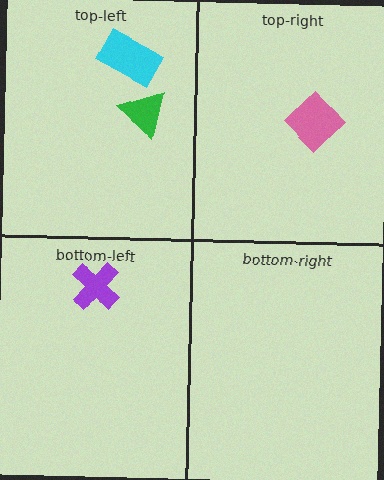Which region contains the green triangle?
The top-left region.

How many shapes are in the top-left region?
2.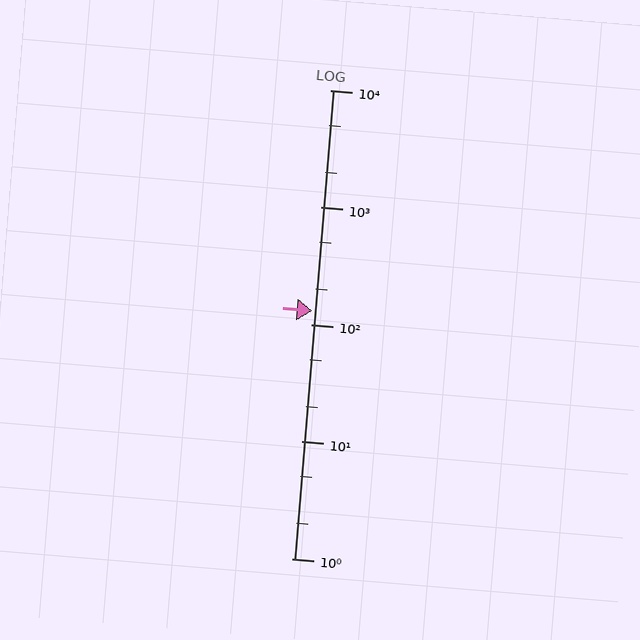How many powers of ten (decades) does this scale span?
The scale spans 4 decades, from 1 to 10000.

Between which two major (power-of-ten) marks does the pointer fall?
The pointer is between 100 and 1000.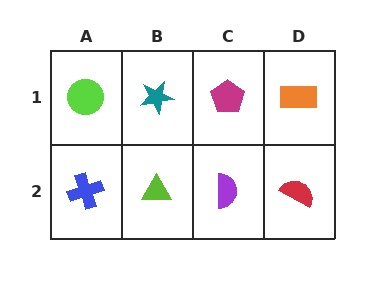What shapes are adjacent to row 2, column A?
A lime circle (row 1, column A), a lime triangle (row 2, column B).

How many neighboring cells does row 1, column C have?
3.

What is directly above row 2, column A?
A lime circle.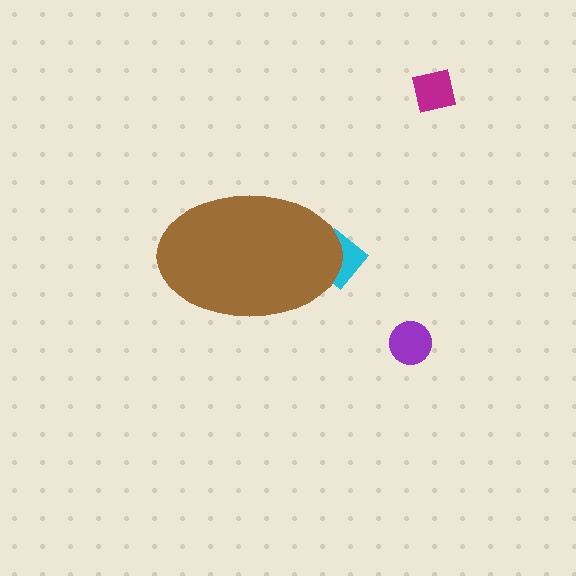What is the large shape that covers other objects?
A brown ellipse.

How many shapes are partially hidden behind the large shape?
1 shape is partially hidden.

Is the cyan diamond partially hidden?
Yes, the cyan diamond is partially hidden behind the brown ellipse.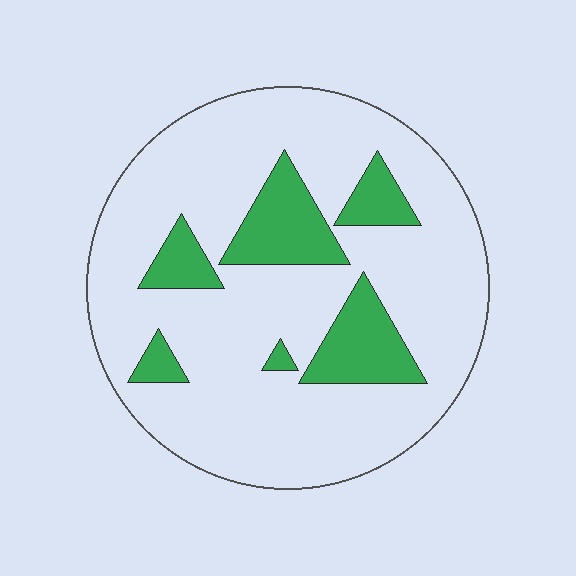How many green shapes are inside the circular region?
6.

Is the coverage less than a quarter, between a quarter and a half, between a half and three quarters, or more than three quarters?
Less than a quarter.